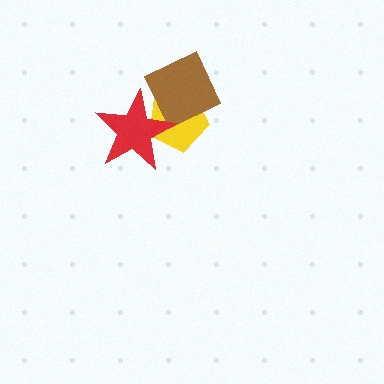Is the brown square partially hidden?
Yes, it is partially covered by another shape.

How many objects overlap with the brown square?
2 objects overlap with the brown square.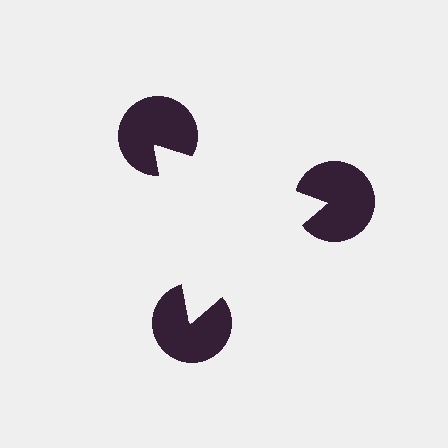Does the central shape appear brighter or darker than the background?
It typically appears slightly brighter than the background, even though no actual brightness change is drawn.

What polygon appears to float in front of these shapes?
An illusory triangle — its edges are inferred from the aligned wedge cuts in the pac-man discs, not physically drawn.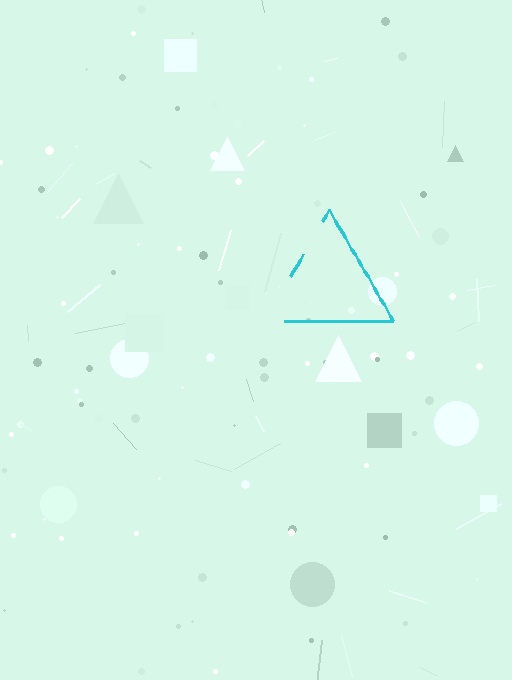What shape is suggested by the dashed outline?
The dashed outline suggests a triangle.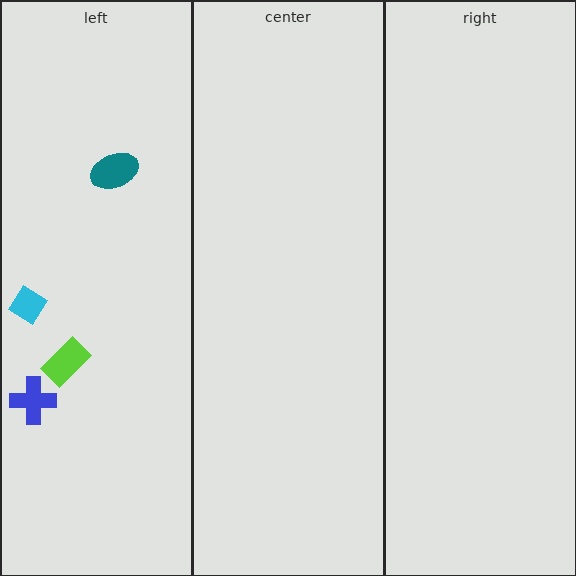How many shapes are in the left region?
4.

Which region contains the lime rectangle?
The left region.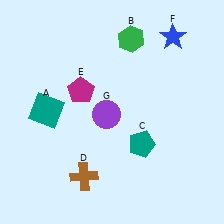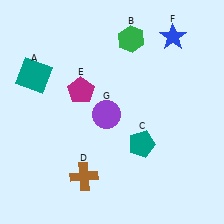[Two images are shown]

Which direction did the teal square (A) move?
The teal square (A) moved up.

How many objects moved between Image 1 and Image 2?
1 object moved between the two images.